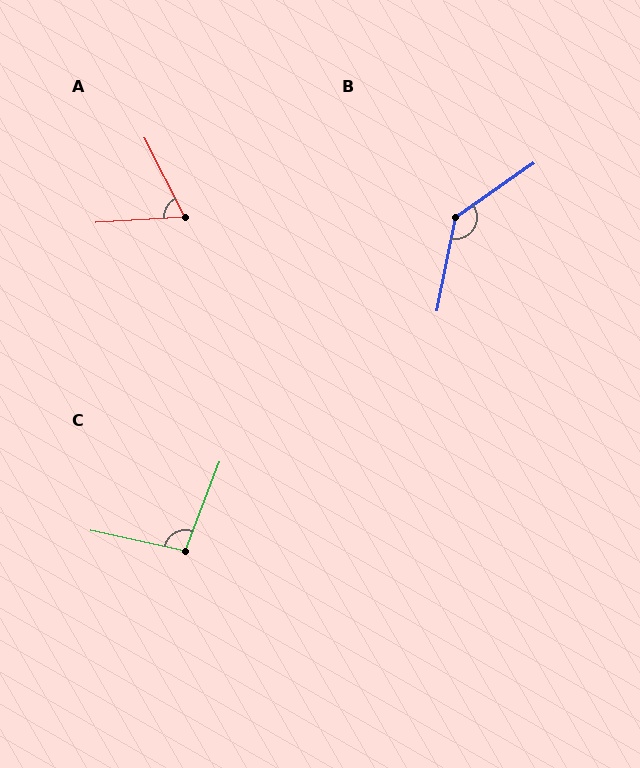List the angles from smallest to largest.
A (67°), C (99°), B (136°).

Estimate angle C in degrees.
Approximately 99 degrees.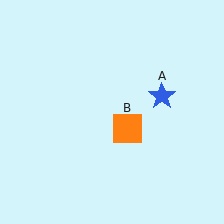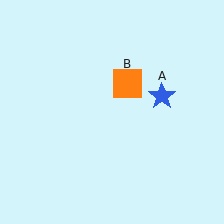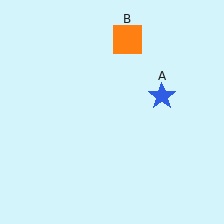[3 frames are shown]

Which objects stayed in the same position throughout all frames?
Blue star (object A) remained stationary.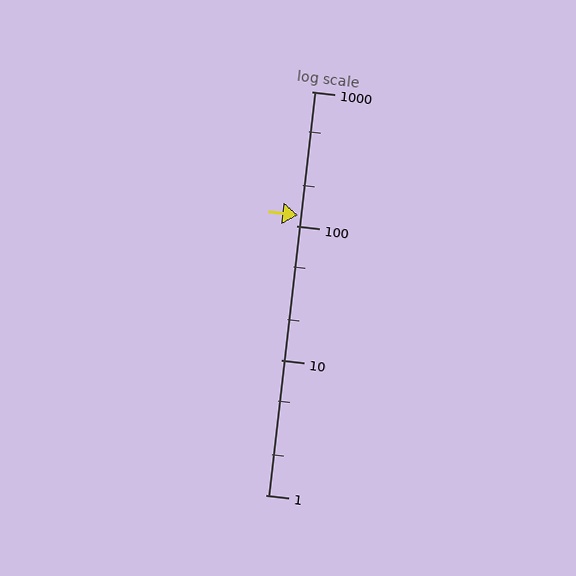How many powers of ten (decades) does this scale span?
The scale spans 3 decades, from 1 to 1000.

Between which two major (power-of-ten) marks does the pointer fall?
The pointer is between 100 and 1000.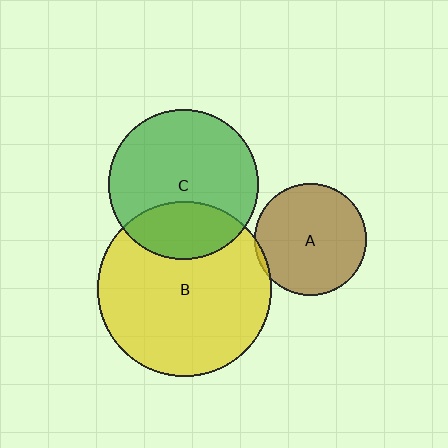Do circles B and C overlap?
Yes.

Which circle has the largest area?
Circle B (yellow).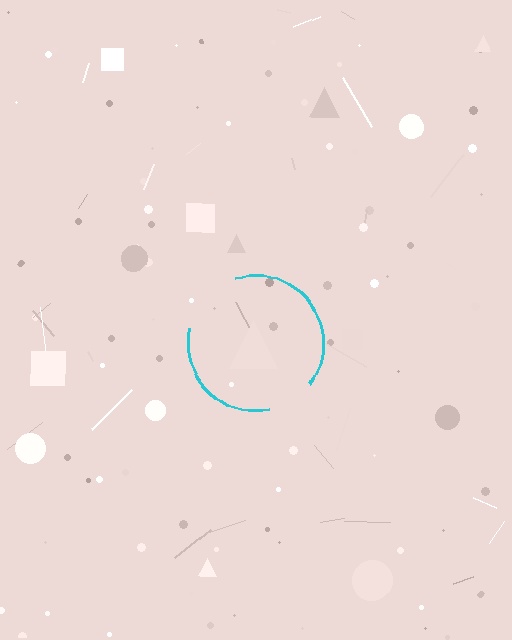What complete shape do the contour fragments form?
The contour fragments form a circle.